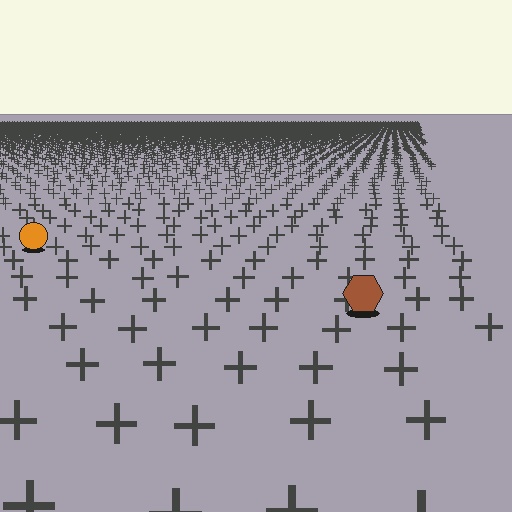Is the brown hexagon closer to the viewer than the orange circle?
Yes. The brown hexagon is closer — you can tell from the texture gradient: the ground texture is coarser near it.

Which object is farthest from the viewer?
The orange circle is farthest from the viewer. It appears smaller and the ground texture around it is denser.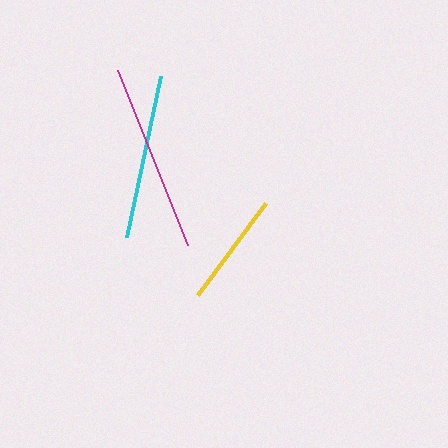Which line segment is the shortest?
The yellow line is the shortest at approximately 114 pixels.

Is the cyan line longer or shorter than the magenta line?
The magenta line is longer than the cyan line.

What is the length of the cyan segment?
The cyan segment is approximately 164 pixels long.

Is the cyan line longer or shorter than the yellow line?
The cyan line is longer than the yellow line.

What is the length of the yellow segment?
The yellow segment is approximately 114 pixels long.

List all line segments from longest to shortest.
From longest to shortest: magenta, cyan, yellow.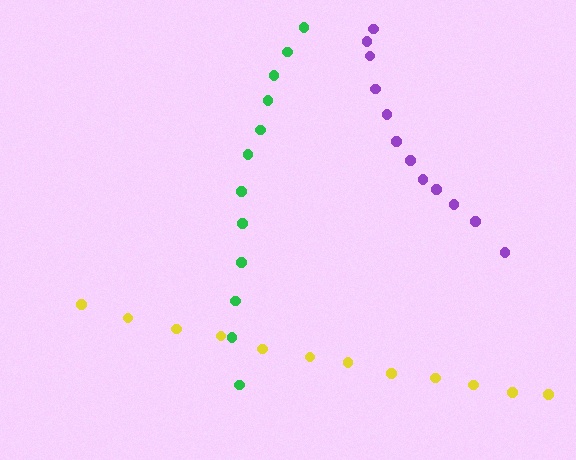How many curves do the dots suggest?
There are 3 distinct paths.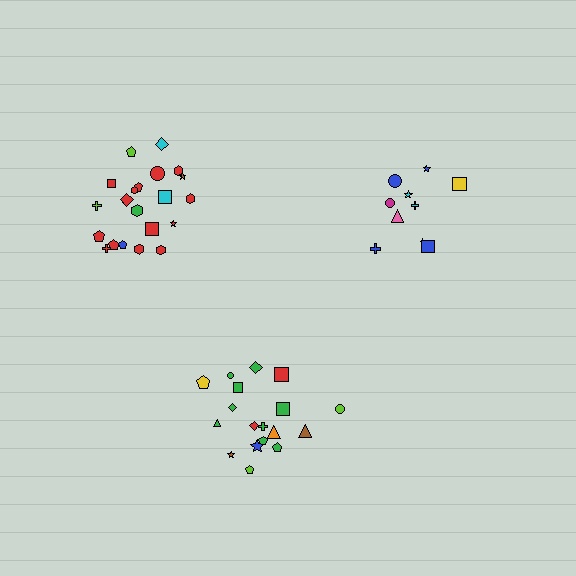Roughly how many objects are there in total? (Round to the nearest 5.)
Roughly 50 objects in total.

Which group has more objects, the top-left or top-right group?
The top-left group.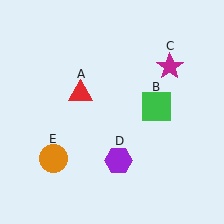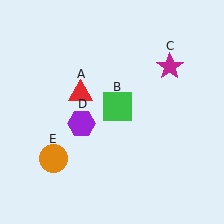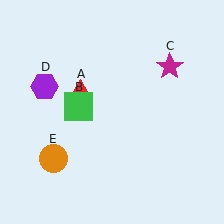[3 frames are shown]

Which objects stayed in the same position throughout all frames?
Red triangle (object A) and magenta star (object C) and orange circle (object E) remained stationary.